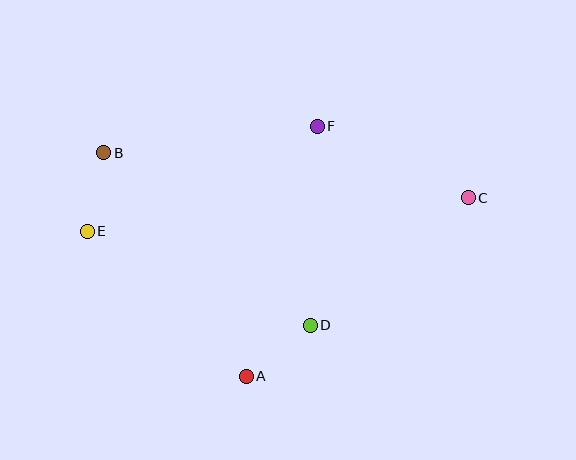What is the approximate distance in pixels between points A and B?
The distance between A and B is approximately 265 pixels.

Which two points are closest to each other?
Points B and E are closest to each other.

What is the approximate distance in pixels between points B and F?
The distance between B and F is approximately 215 pixels.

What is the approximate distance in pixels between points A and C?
The distance between A and C is approximately 285 pixels.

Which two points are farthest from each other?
Points C and E are farthest from each other.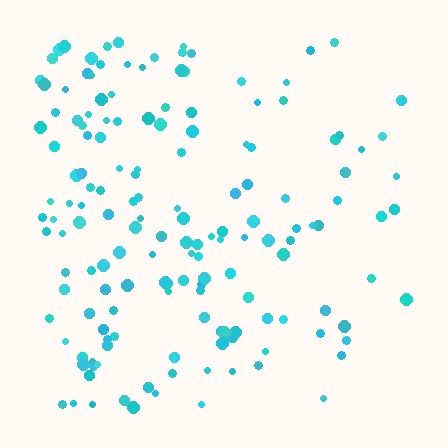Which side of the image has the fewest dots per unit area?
The right.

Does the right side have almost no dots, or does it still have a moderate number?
Still a moderate number, just noticeably fewer than the left.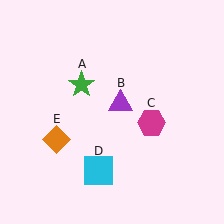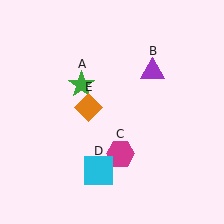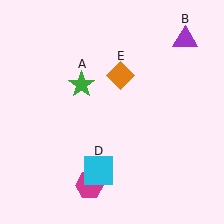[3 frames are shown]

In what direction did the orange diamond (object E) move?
The orange diamond (object E) moved up and to the right.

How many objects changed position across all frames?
3 objects changed position: purple triangle (object B), magenta hexagon (object C), orange diamond (object E).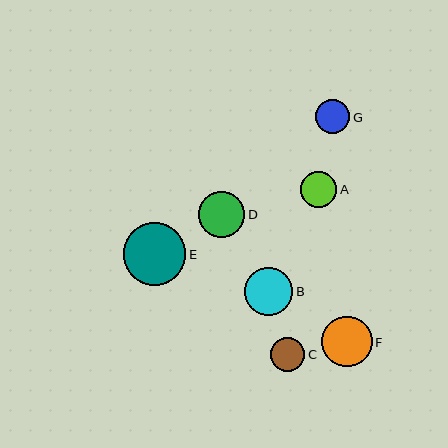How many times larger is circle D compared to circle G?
Circle D is approximately 1.4 times the size of circle G.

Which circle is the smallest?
Circle G is the smallest with a size of approximately 34 pixels.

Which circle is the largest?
Circle E is the largest with a size of approximately 63 pixels.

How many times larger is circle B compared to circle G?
Circle B is approximately 1.4 times the size of circle G.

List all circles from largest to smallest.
From largest to smallest: E, F, B, D, A, C, G.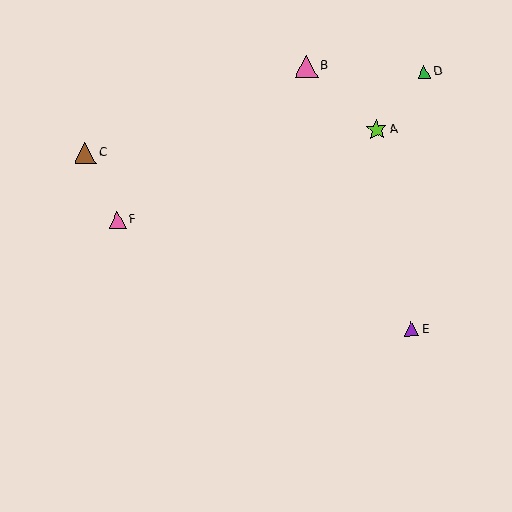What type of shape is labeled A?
Shape A is a lime star.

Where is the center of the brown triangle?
The center of the brown triangle is at (85, 153).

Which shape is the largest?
The pink triangle (labeled B) is the largest.